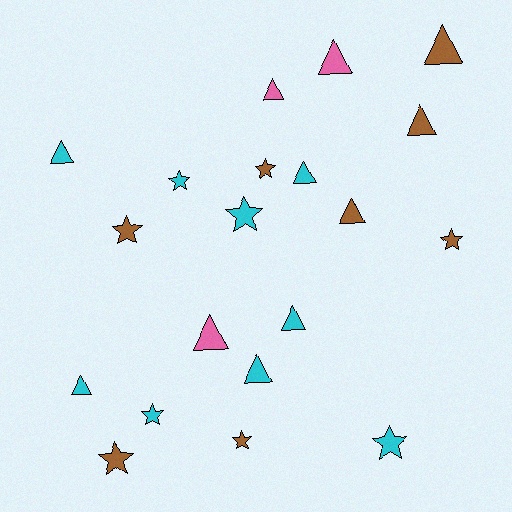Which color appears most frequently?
Cyan, with 9 objects.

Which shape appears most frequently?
Triangle, with 11 objects.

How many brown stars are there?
There are 5 brown stars.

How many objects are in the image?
There are 20 objects.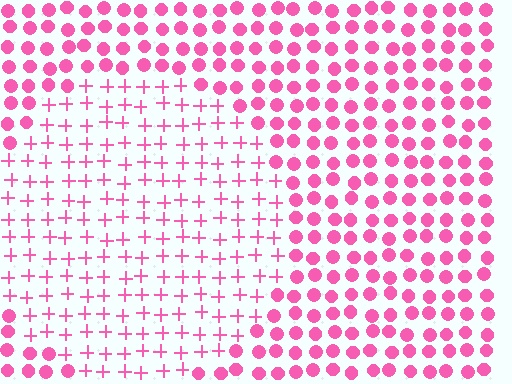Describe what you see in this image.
The image is filled with small pink elements arranged in a uniform grid. A circle-shaped region contains plus signs, while the surrounding area contains circles. The boundary is defined purely by the change in element shape.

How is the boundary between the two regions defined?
The boundary is defined by a change in element shape: plus signs inside vs. circles outside. All elements share the same color and spacing.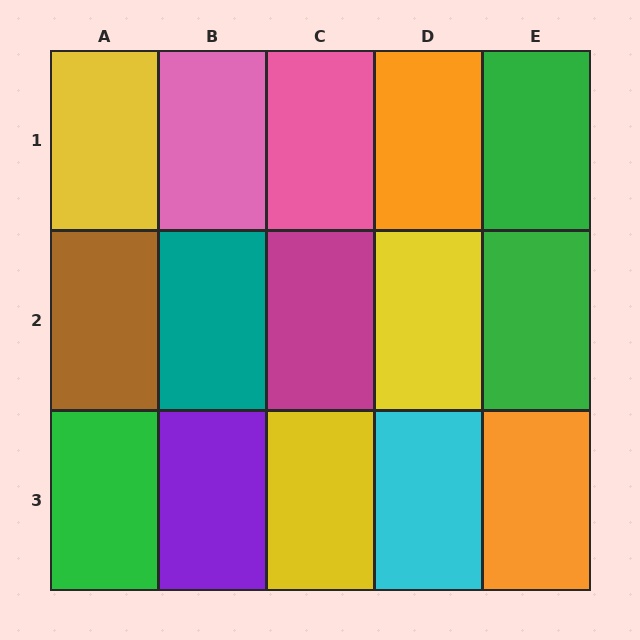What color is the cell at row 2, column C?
Magenta.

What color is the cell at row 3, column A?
Green.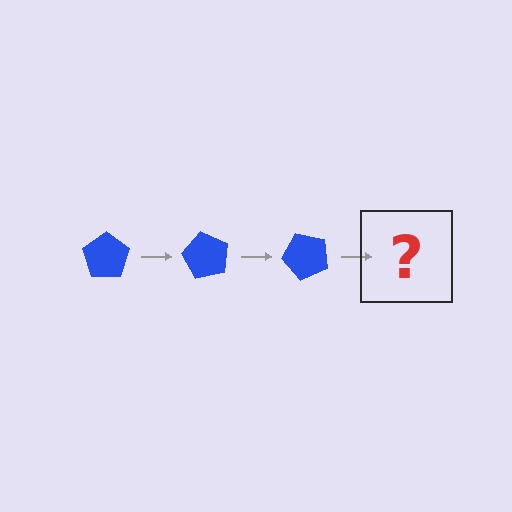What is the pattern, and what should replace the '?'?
The pattern is that the pentagon rotates 60 degrees each step. The '?' should be a blue pentagon rotated 180 degrees.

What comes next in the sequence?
The next element should be a blue pentagon rotated 180 degrees.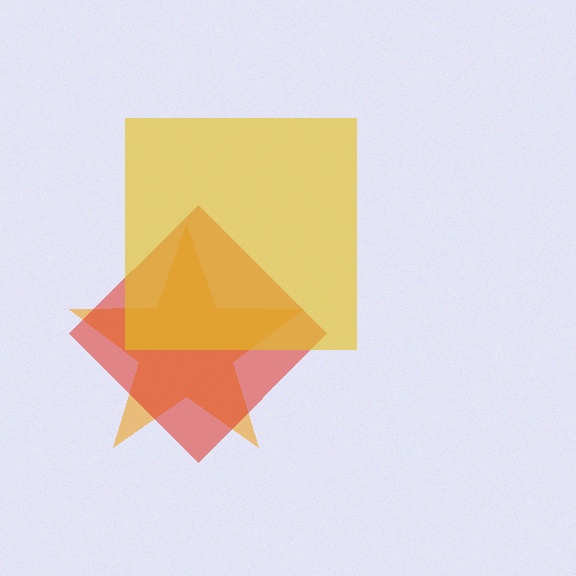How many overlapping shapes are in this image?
There are 3 overlapping shapes in the image.